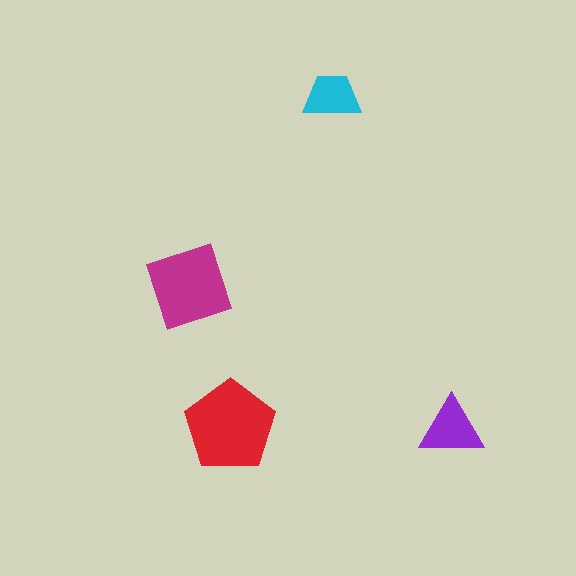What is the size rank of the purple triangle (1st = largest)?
3rd.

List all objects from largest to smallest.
The red pentagon, the magenta square, the purple triangle, the cyan trapezoid.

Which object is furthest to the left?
The magenta square is leftmost.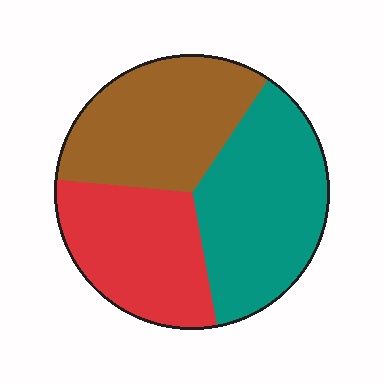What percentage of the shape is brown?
Brown takes up about one third (1/3) of the shape.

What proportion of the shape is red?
Red takes up about one third (1/3) of the shape.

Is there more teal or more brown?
Teal.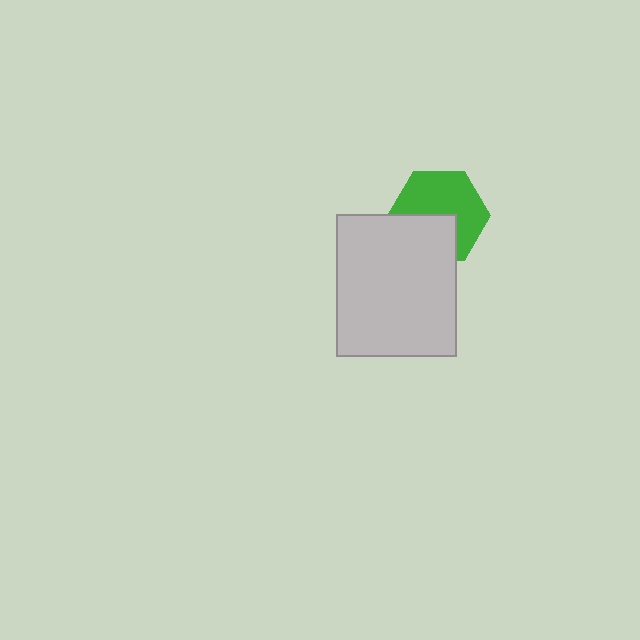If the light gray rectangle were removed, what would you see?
You would see the complete green hexagon.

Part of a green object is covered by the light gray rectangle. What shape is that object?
It is a hexagon.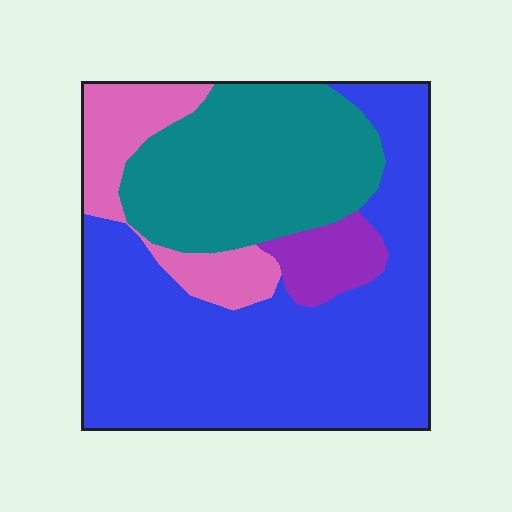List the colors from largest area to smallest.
From largest to smallest: blue, teal, pink, purple.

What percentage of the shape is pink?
Pink takes up less than a quarter of the shape.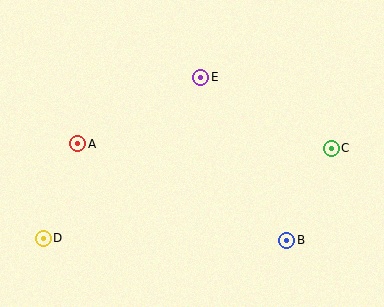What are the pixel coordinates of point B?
Point B is at (287, 240).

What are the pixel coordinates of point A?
Point A is at (78, 144).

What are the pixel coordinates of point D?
Point D is at (43, 238).